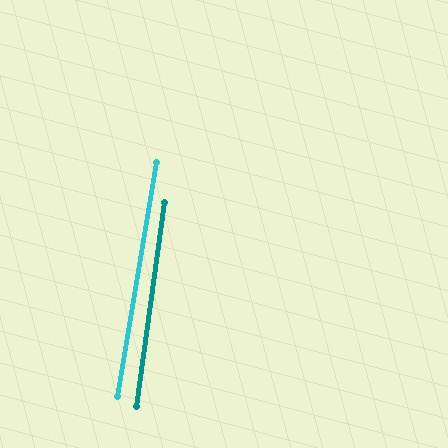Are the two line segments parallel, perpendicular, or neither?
Parallel — their directions differ by only 1.6°.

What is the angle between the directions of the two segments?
Approximately 2 degrees.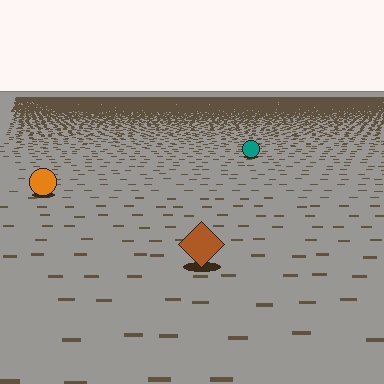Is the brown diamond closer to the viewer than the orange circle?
Yes. The brown diamond is closer — you can tell from the texture gradient: the ground texture is coarser near it.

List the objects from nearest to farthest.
From nearest to farthest: the brown diamond, the orange circle, the teal circle.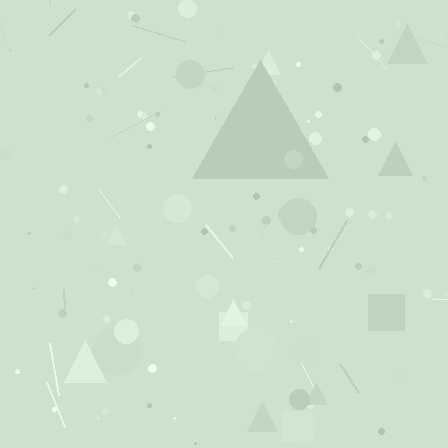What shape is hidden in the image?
A triangle is hidden in the image.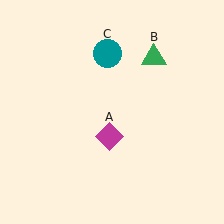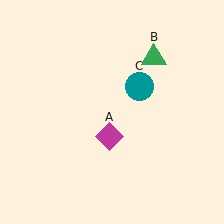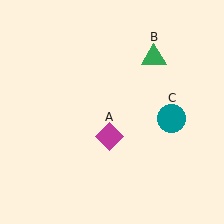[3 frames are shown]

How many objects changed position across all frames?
1 object changed position: teal circle (object C).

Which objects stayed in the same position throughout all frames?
Magenta diamond (object A) and green triangle (object B) remained stationary.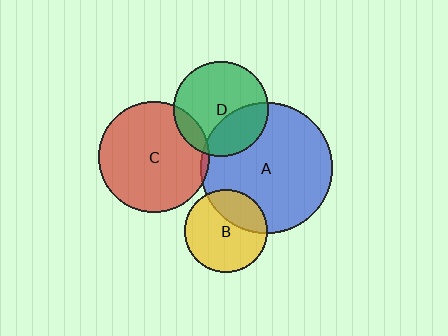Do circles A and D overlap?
Yes.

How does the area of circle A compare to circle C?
Approximately 1.4 times.